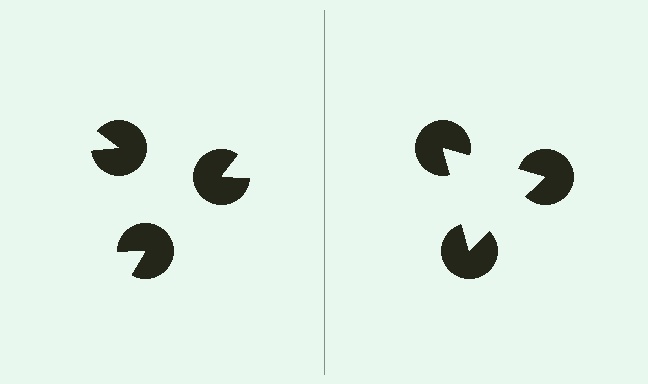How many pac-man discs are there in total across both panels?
6 — 3 on each side.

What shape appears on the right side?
An illusory triangle.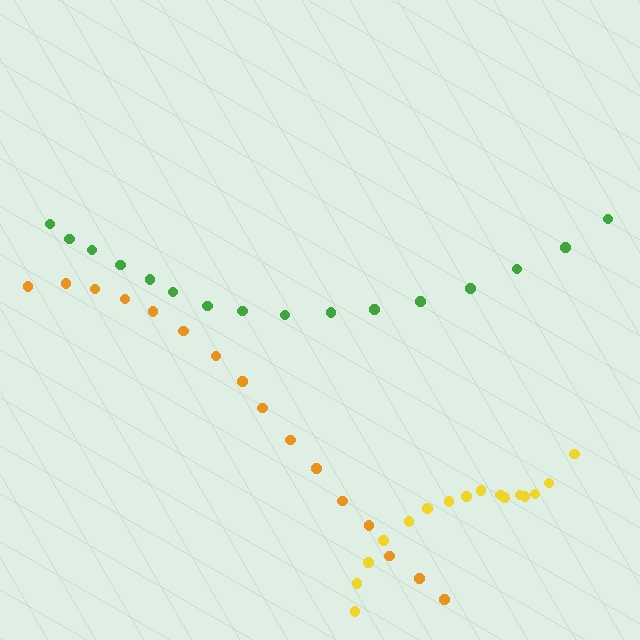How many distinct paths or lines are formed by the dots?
There are 3 distinct paths.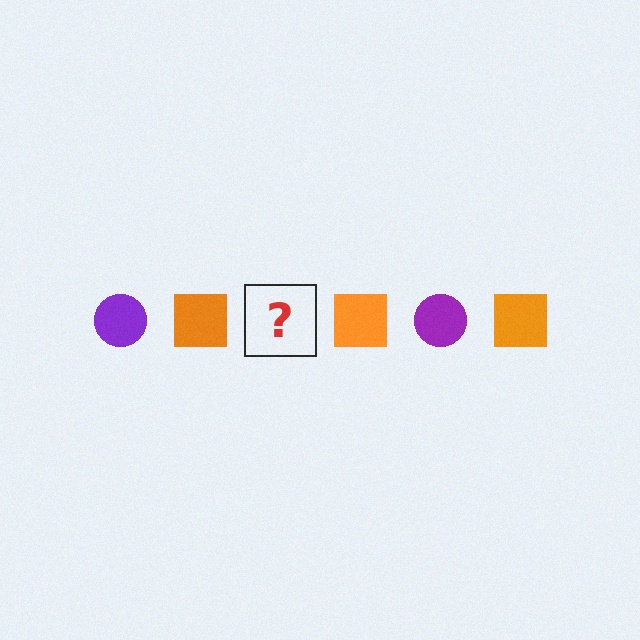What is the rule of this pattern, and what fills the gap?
The rule is that the pattern alternates between purple circle and orange square. The gap should be filled with a purple circle.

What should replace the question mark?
The question mark should be replaced with a purple circle.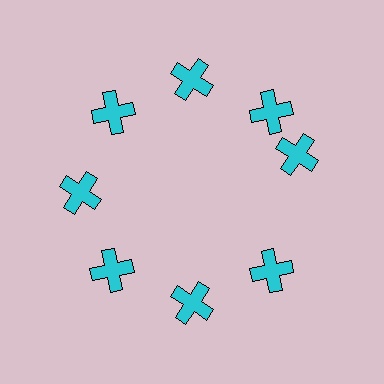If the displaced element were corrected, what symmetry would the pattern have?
It would have 8-fold rotational symmetry — the pattern would map onto itself every 45 degrees.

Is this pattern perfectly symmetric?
No. The 8 cyan crosses are arranged in a ring, but one element near the 3 o'clock position is rotated out of alignment along the ring, breaking the 8-fold rotational symmetry.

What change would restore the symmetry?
The symmetry would be restored by rotating it back into even spacing with its neighbors so that all 8 crosses sit at equal angles and equal distance from the center.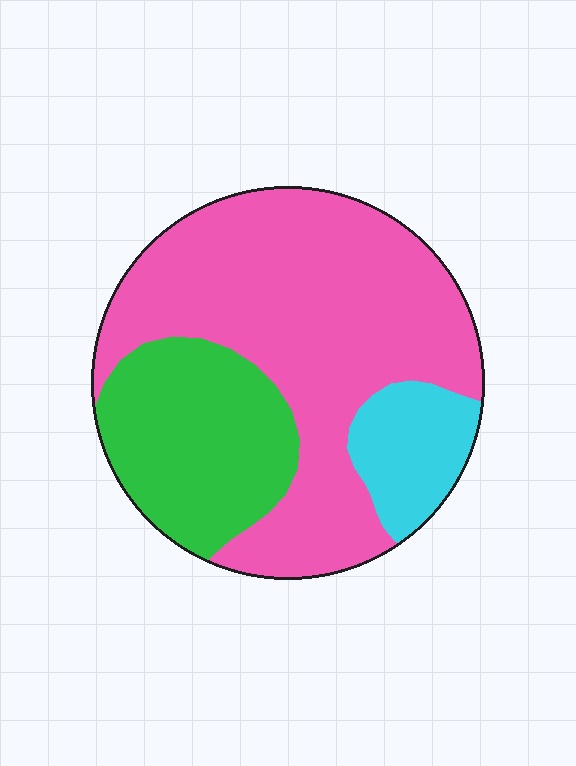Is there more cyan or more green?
Green.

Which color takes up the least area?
Cyan, at roughly 10%.